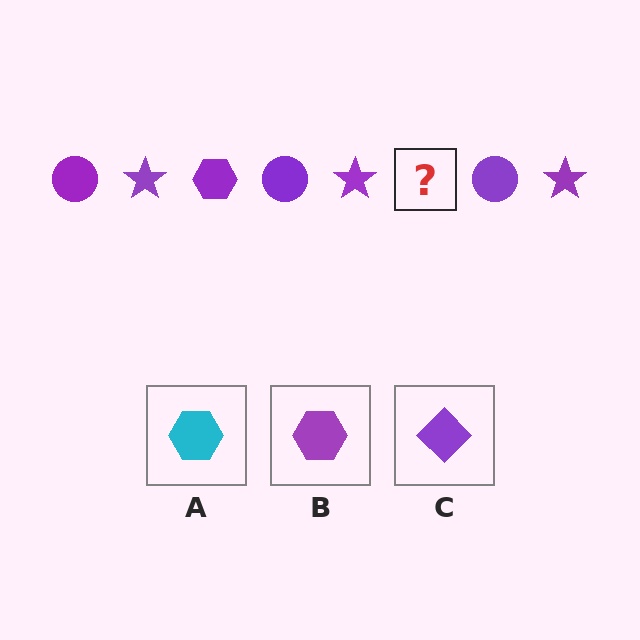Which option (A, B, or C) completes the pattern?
B.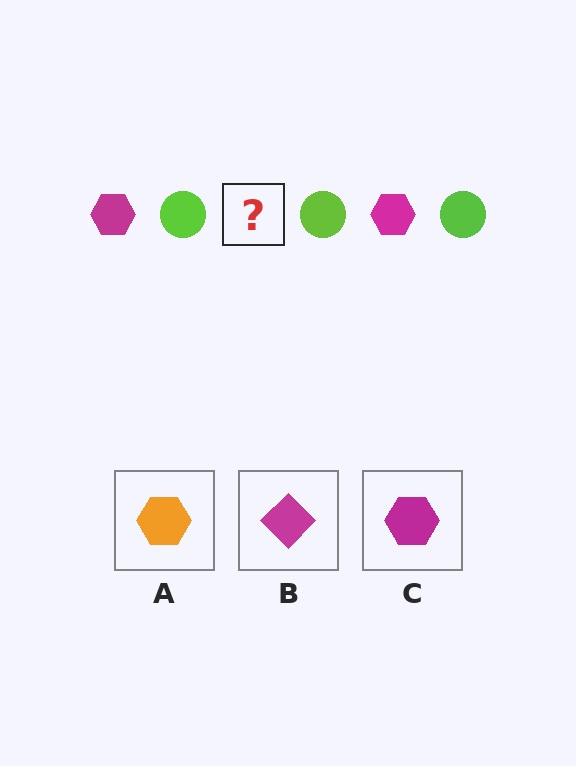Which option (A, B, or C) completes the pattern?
C.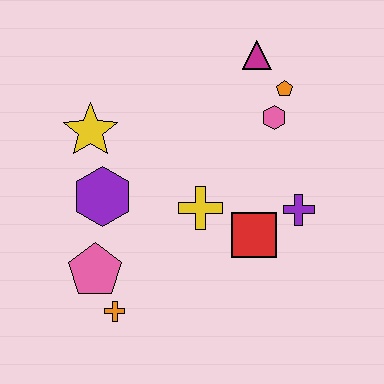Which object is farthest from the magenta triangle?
The orange cross is farthest from the magenta triangle.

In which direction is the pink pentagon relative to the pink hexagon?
The pink pentagon is to the left of the pink hexagon.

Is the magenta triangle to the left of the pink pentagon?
No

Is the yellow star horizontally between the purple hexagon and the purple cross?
No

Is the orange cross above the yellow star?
No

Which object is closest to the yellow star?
The purple hexagon is closest to the yellow star.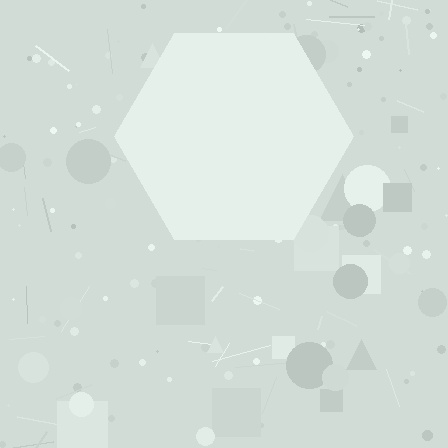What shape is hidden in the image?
A hexagon is hidden in the image.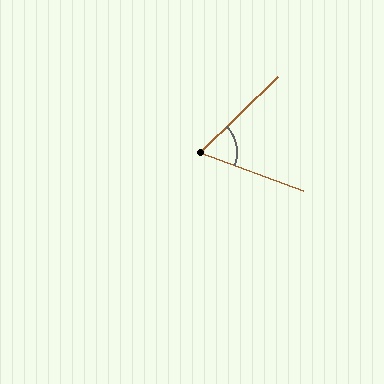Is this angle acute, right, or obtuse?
It is acute.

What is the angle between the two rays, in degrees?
Approximately 65 degrees.